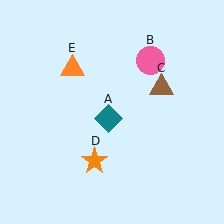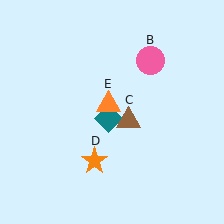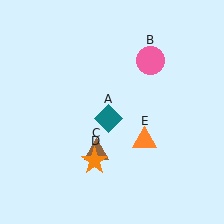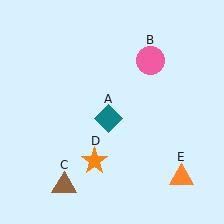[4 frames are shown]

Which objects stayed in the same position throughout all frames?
Teal diamond (object A) and pink circle (object B) and orange star (object D) remained stationary.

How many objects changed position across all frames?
2 objects changed position: brown triangle (object C), orange triangle (object E).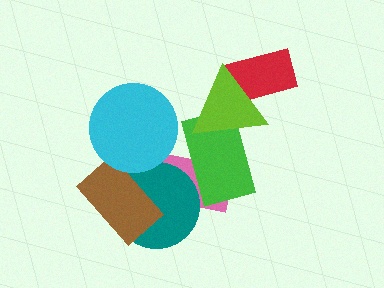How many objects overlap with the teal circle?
2 objects overlap with the teal circle.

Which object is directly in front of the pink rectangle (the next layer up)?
The teal circle is directly in front of the pink rectangle.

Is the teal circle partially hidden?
Yes, it is partially covered by another shape.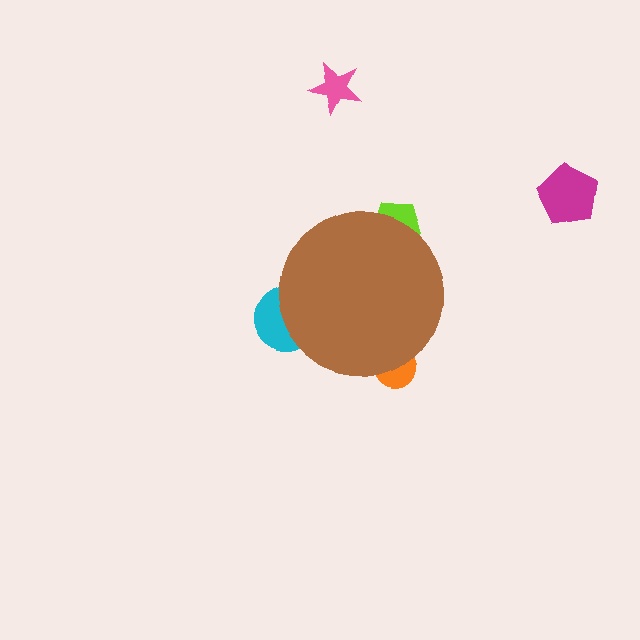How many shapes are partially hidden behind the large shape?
3 shapes are partially hidden.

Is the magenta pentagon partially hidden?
No, the magenta pentagon is fully visible.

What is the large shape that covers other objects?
A brown circle.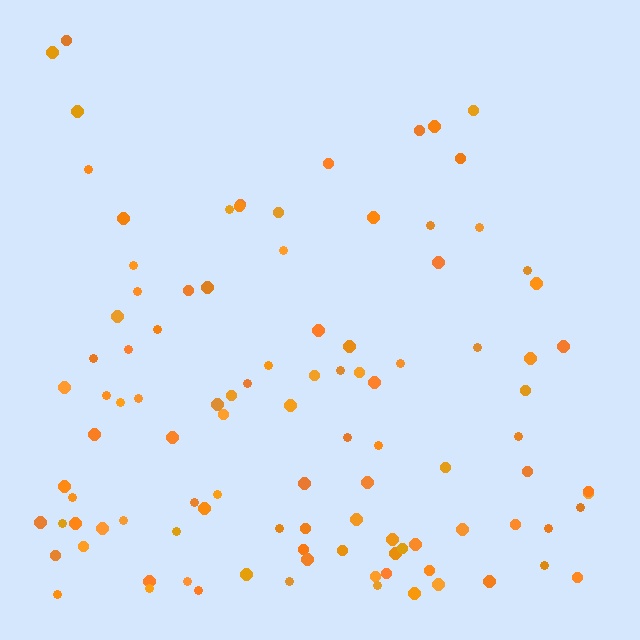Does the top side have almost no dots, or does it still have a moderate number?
Still a moderate number, just noticeably fewer than the bottom.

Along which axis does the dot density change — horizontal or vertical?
Vertical.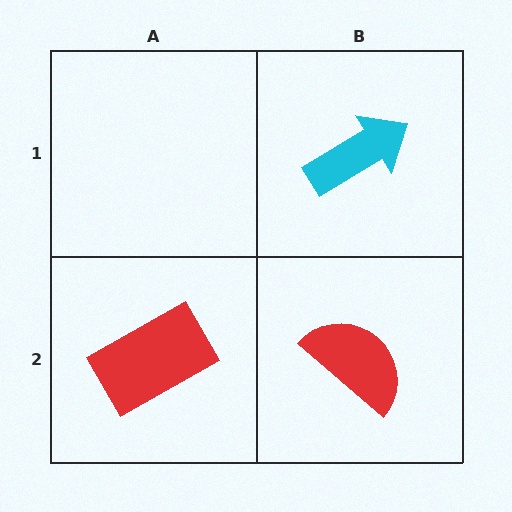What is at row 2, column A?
A red rectangle.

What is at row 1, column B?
A cyan arrow.